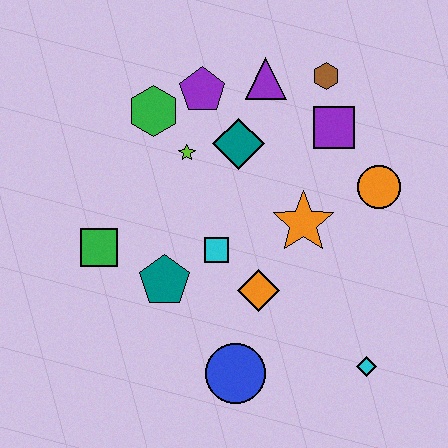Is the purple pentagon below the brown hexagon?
Yes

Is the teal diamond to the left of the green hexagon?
No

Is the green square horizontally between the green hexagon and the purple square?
No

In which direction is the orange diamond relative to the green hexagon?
The orange diamond is below the green hexagon.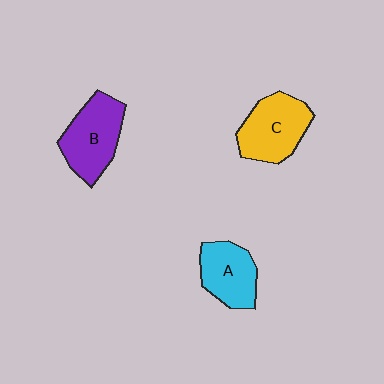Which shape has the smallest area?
Shape A (cyan).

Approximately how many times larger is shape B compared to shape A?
Approximately 1.2 times.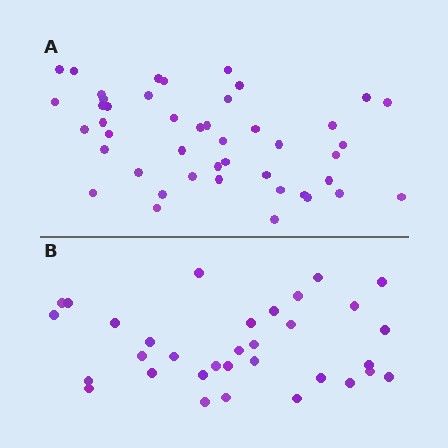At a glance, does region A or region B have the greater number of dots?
Region A (the top region) has more dots.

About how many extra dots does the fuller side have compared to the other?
Region A has roughly 12 or so more dots than region B.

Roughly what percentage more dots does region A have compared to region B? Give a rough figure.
About 35% more.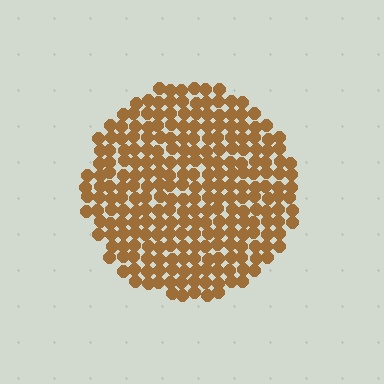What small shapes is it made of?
It is made of small circles.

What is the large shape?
The large shape is a circle.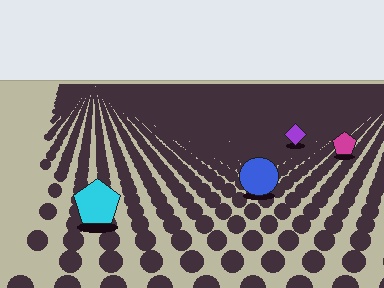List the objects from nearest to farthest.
From nearest to farthest: the cyan pentagon, the blue circle, the magenta pentagon, the purple diamond.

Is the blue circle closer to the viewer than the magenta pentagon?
Yes. The blue circle is closer — you can tell from the texture gradient: the ground texture is coarser near it.